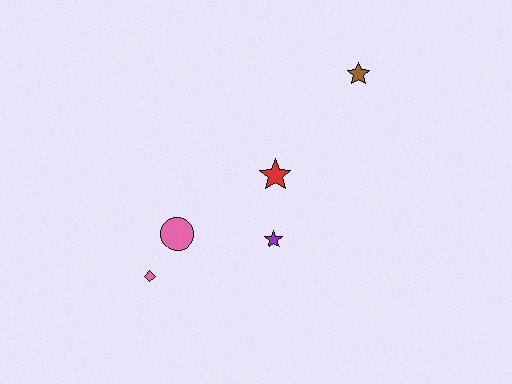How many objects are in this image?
There are 5 objects.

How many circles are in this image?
There is 1 circle.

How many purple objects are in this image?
There is 1 purple object.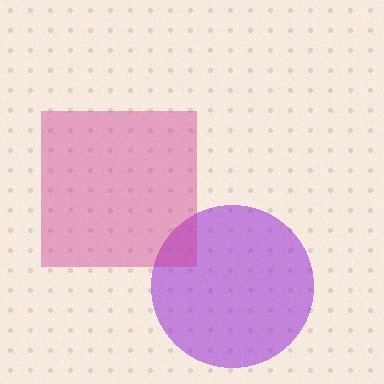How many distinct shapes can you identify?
There are 2 distinct shapes: a purple circle, a magenta square.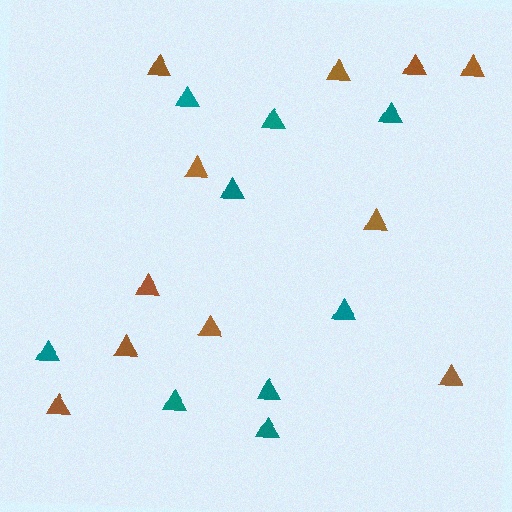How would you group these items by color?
There are 2 groups: one group of teal triangles (9) and one group of brown triangles (11).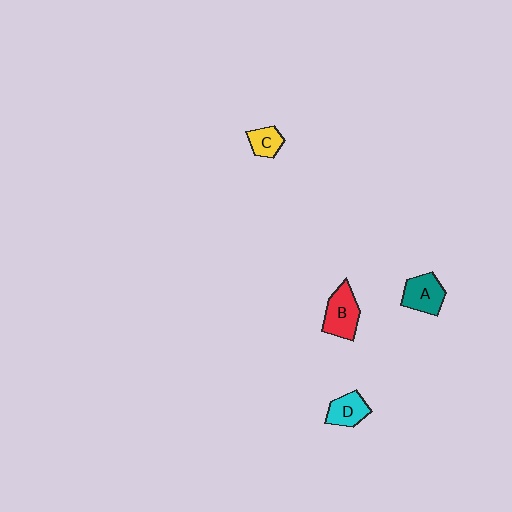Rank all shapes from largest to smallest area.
From largest to smallest: B (red), A (teal), D (cyan), C (yellow).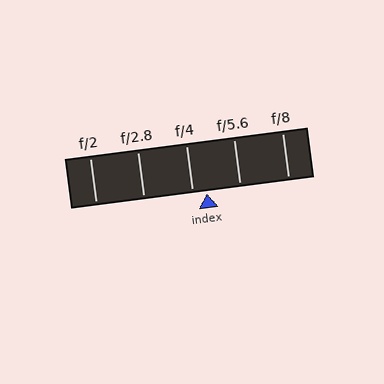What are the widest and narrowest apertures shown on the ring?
The widest aperture shown is f/2 and the narrowest is f/8.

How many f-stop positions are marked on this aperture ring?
There are 5 f-stop positions marked.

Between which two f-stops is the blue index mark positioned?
The index mark is between f/4 and f/5.6.